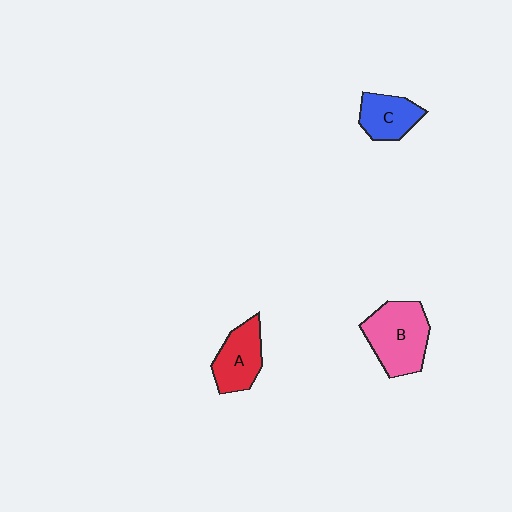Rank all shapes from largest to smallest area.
From largest to smallest: B (pink), A (red), C (blue).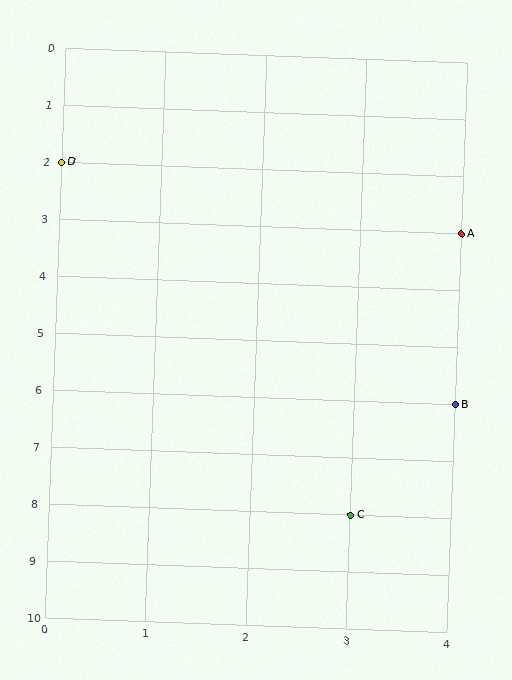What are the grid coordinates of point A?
Point A is at grid coordinates (4, 3).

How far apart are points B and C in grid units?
Points B and C are 1 column and 2 rows apart (about 2.2 grid units diagonally).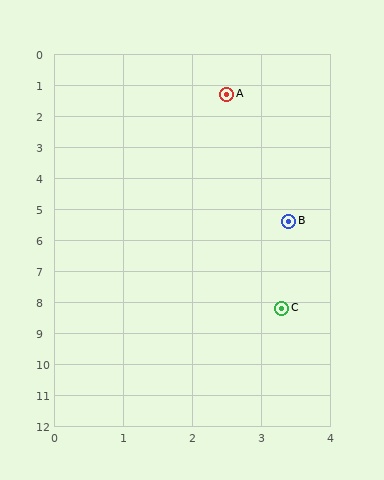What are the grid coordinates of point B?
Point B is at approximately (3.4, 5.4).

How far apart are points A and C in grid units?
Points A and C are about 6.9 grid units apart.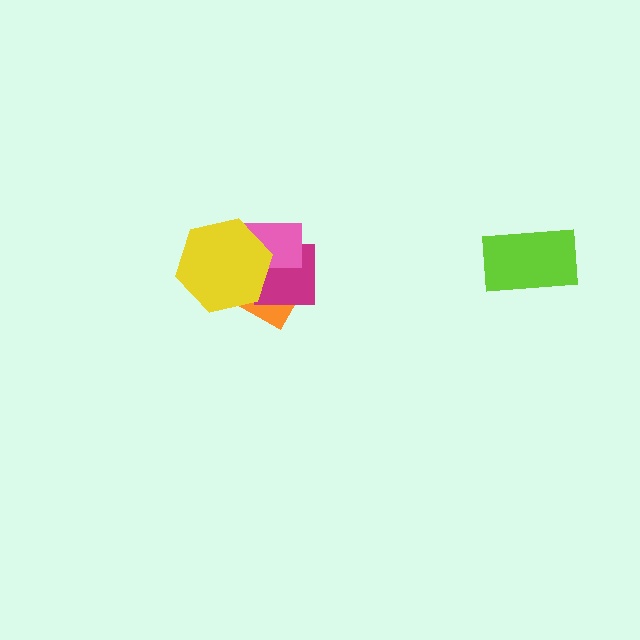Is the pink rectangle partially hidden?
Yes, it is partially covered by another shape.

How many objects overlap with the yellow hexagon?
3 objects overlap with the yellow hexagon.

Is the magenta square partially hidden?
Yes, it is partially covered by another shape.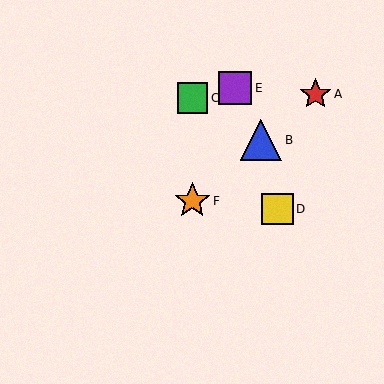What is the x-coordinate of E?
Object E is at x≈235.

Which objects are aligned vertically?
Objects C, F are aligned vertically.